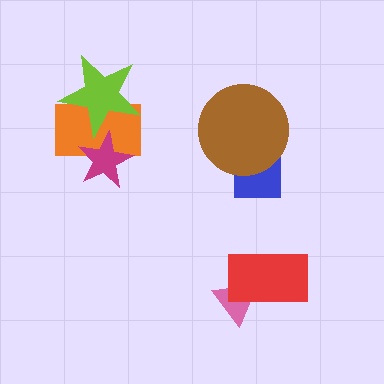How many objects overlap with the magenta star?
2 objects overlap with the magenta star.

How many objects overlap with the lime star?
2 objects overlap with the lime star.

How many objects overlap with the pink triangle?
1 object overlaps with the pink triangle.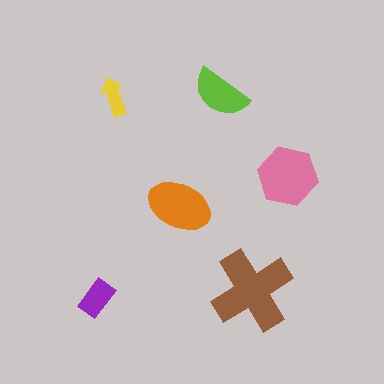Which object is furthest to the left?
The purple rectangle is leftmost.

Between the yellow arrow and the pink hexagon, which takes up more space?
The pink hexagon.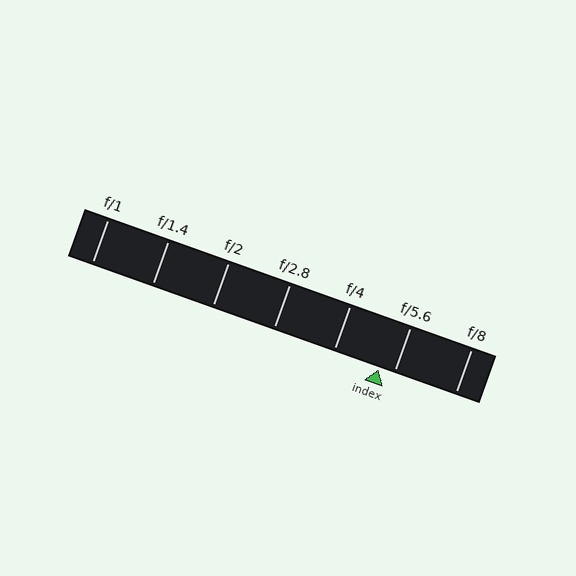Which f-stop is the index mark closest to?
The index mark is closest to f/5.6.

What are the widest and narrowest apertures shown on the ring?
The widest aperture shown is f/1 and the narrowest is f/8.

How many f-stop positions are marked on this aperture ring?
There are 7 f-stop positions marked.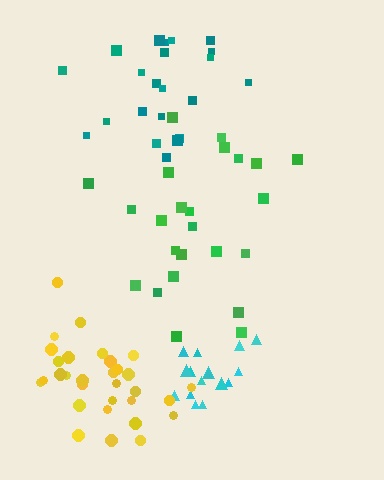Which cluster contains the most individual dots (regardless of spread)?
Yellow (33).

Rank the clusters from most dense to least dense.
cyan, yellow, teal, green.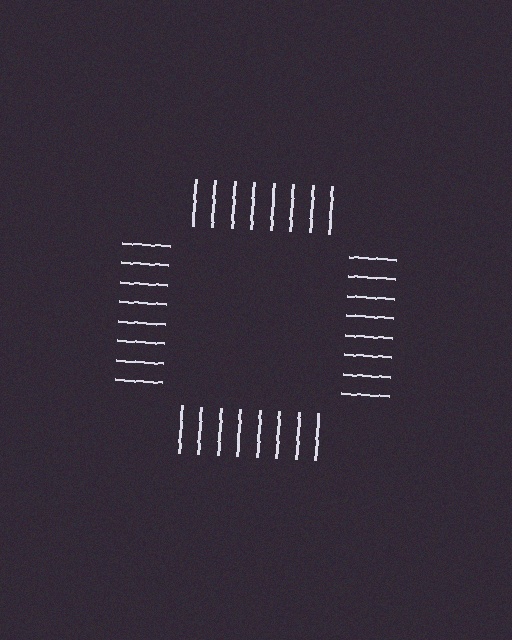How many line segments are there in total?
32 — 8 along each of the 4 edges.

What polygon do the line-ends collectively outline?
An illusory square — the line segments terminate on its edges but no continuous stroke is drawn.